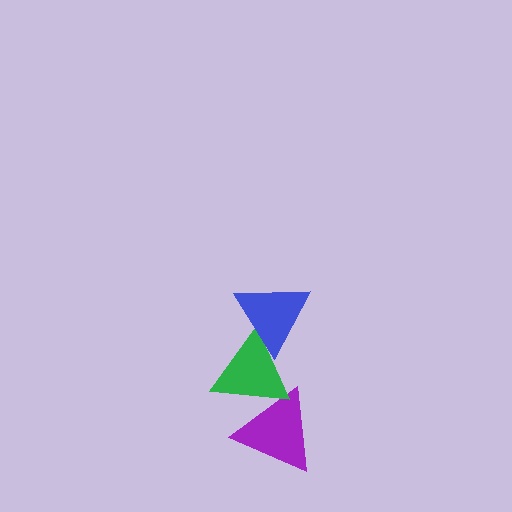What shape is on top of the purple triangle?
The green triangle is on top of the purple triangle.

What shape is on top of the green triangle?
The blue triangle is on top of the green triangle.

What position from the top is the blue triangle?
The blue triangle is 1st from the top.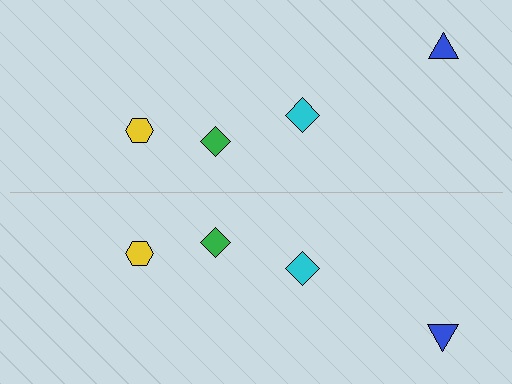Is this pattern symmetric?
Yes, this pattern has bilateral (reflection) symmetry.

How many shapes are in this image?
There are 8 shapes in this image.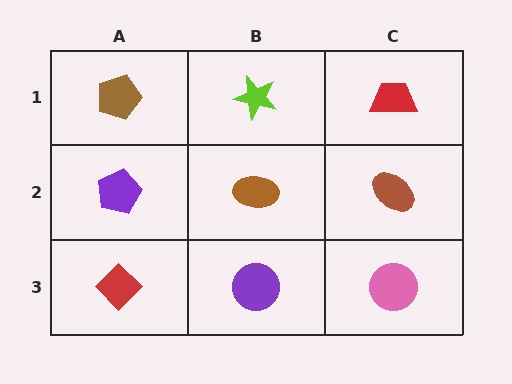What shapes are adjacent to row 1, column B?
A brown ellipse (row 2, column B), a brown pentagon (row 1, column A), a red trapezoid (row 1, column C).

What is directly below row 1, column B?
A brown ellipse.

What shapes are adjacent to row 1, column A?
A purple pentagon (row 2, column A), a lime star (row 1, column B).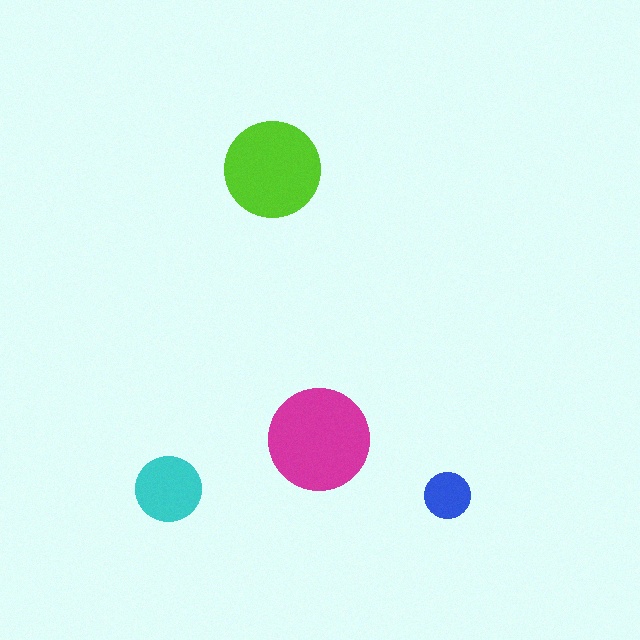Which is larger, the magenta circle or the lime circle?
The magenta one.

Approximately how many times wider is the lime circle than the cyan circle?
About 1.5 times wider.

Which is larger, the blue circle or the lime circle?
The lime one.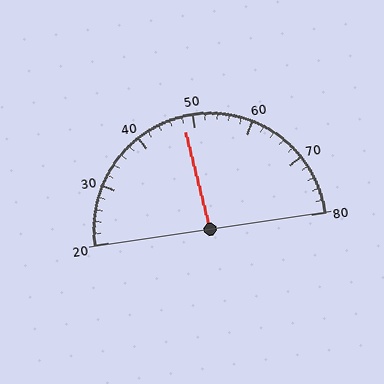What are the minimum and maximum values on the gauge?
The gauge ranges from 20 to 80.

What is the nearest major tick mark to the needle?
The nearest major tick mark is 50.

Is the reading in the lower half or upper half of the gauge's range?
The reading is in the lower half of the range (20 to 80).